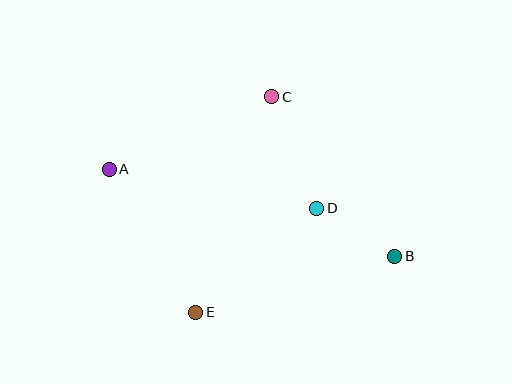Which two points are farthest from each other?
Points A and B are farthest from each other.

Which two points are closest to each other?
Points B and D are closest to each other.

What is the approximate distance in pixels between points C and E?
The distance between C and E is approximately 228 pixels.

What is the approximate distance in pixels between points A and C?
The distance between A and C is approximately 178 pixels.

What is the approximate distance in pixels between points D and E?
The distance between D and E is approximately 159 pixels.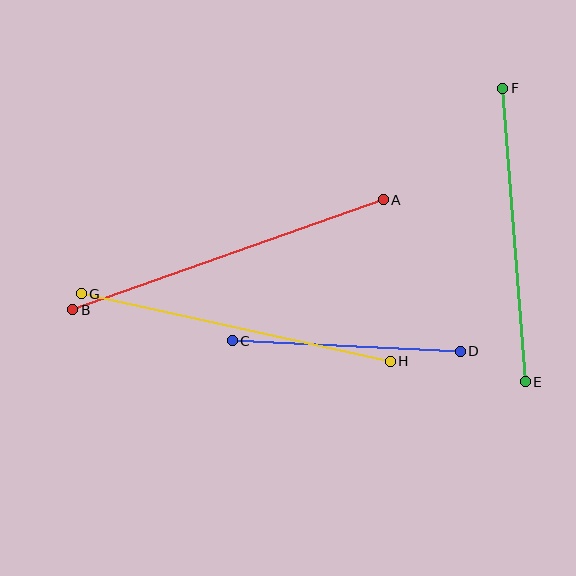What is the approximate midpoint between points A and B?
The midpoint is at approximately (228, 255) pixels.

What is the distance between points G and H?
The distance is approximately 317 pixels.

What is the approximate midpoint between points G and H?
The midpoint is at approximately (236, 328) pixels.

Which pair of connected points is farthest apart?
Points A and B are farthest apart.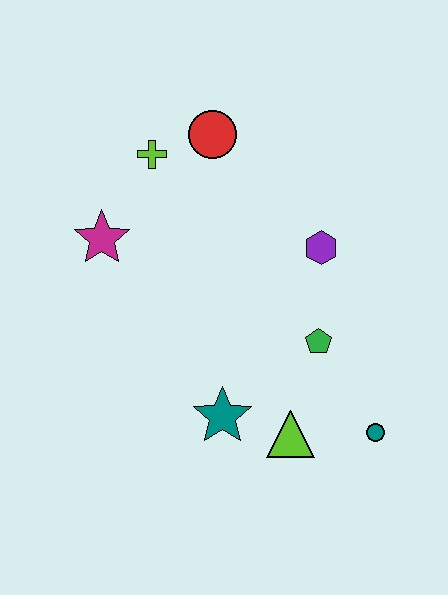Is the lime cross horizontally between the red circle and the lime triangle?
No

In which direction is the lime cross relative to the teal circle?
The lime cross is above the teal circle.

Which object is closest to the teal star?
The lime triangle is closest to the teal star.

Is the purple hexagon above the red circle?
No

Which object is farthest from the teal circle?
The lime cross is farthest from the teal circle.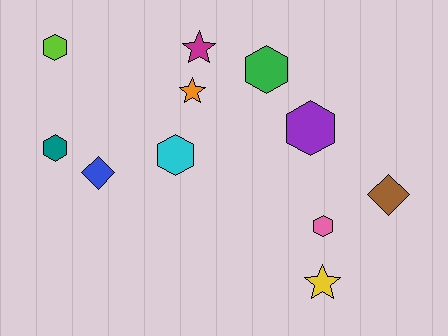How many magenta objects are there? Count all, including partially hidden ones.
There is 1 magenta object.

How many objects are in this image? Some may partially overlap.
There are 11 objects.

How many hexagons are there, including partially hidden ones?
There are 6 hexagons.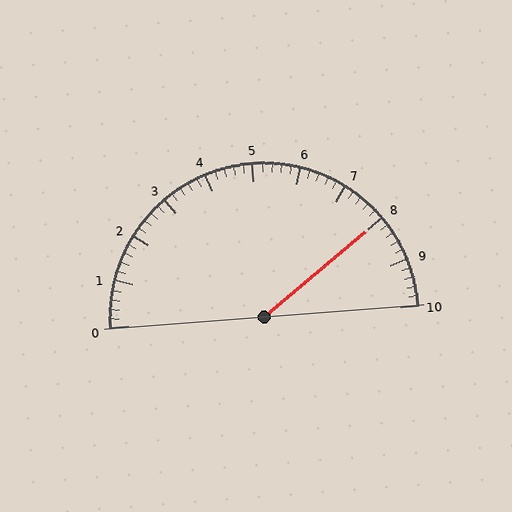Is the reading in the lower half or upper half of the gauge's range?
The reading is in the upper half of the range (0 to 10).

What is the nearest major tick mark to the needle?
The nearest major tick mark is 8.